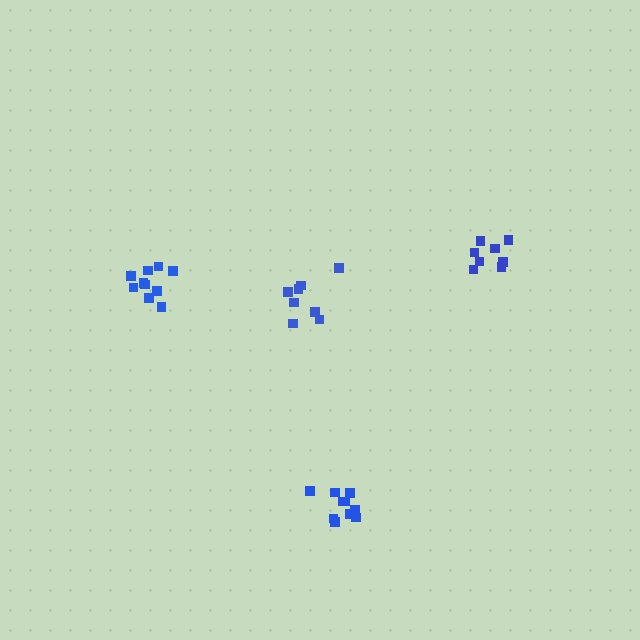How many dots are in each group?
Group 1: 10 dots, Group 2: 8 dots, Group 3: 11 dots, Group 4: 8 dots (37 total).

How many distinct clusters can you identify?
There are 4 distinct clusters.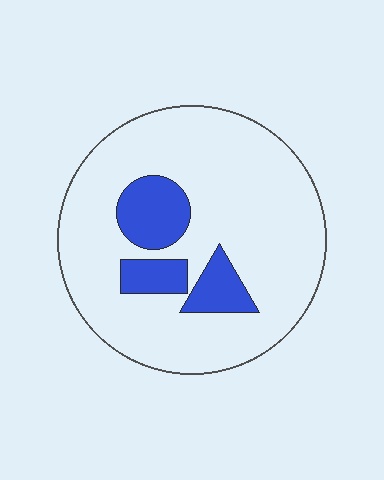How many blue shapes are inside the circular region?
3.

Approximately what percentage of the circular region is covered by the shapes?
Approximately 15%.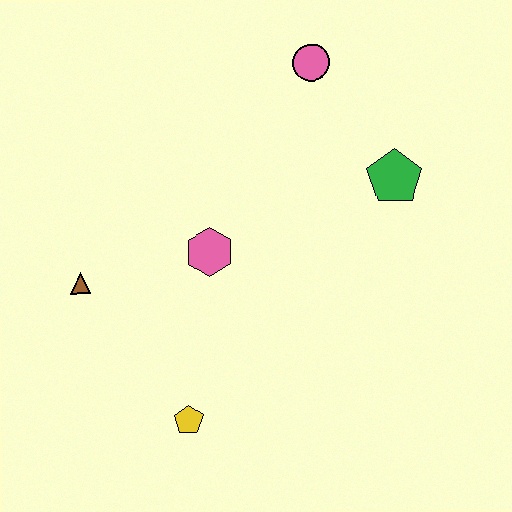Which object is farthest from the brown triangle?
The green pentagon is farthest from the brown triangle.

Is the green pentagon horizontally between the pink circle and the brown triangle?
No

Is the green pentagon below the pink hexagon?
No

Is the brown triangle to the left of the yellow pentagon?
Yes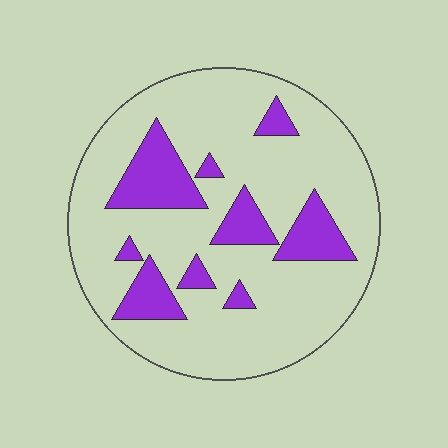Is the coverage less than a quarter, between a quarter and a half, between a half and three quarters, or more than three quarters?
Less than a quarter.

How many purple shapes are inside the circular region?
9.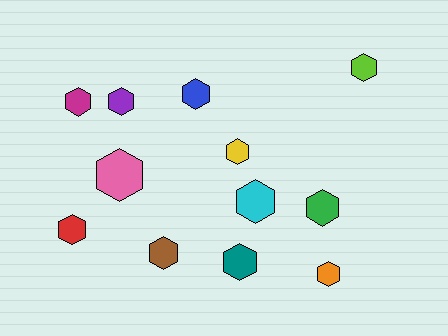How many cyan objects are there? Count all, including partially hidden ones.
There is 1 cyan object.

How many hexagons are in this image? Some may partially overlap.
There are 12 hexagons.